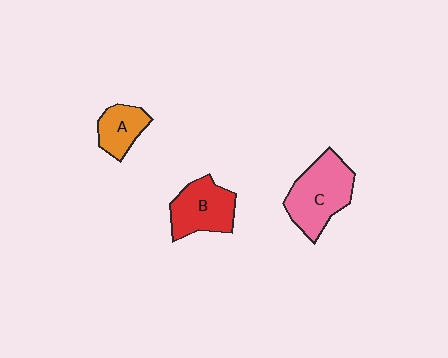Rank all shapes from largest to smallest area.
From largest to smallest: C (pink), B (red), A (orange).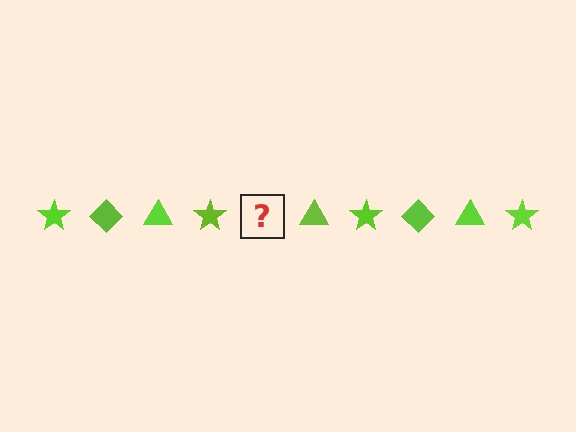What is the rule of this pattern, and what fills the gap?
The rule is that the pattern cycles through star, diamond, triangle shapes in lime. The gap should be filled with a lime diamond.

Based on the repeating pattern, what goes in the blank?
The blank should be a lime diamond.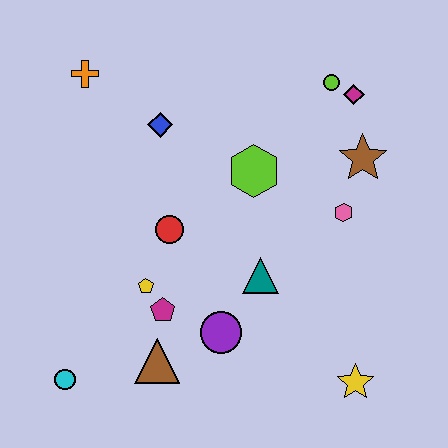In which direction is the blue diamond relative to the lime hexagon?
The blue diamond is to the left of the lime hexagon.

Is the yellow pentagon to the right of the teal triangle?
No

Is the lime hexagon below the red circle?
No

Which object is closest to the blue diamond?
The orange cross is closest to the blue diamond.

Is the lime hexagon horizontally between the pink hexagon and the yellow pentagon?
Yes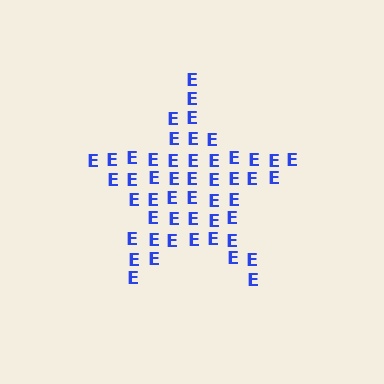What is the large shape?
The large shape is a star.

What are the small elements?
The small elements are letter E's.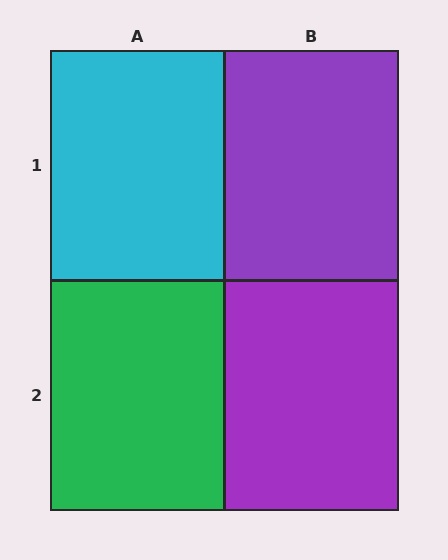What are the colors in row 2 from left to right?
Green, purple.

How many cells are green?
1 cell is green.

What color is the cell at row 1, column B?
Purple.